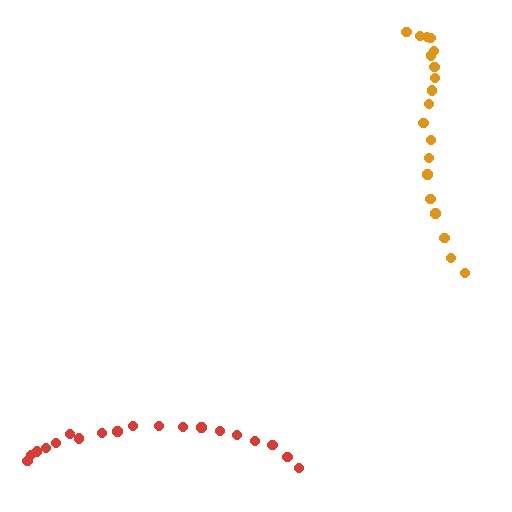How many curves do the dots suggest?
There are 2 distinct paths.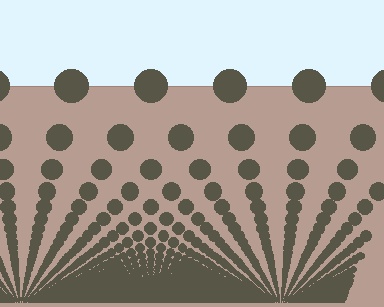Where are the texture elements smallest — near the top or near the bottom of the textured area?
Near the bottom.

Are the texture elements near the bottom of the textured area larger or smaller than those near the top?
Smaller. The gradient is inverted — elements near the bottom are smaller and denser.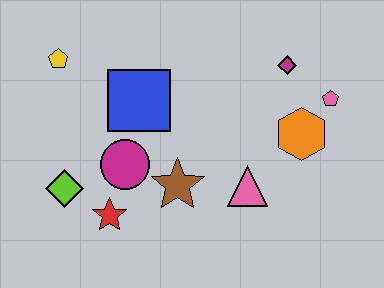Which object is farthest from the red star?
The pink pentagon is farthest from the red star.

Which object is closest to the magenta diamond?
The pink pentagon is closest to the magenta diamond.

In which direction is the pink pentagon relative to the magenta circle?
The pink pentagon is to the right of the magenta circle.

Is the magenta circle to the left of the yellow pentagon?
No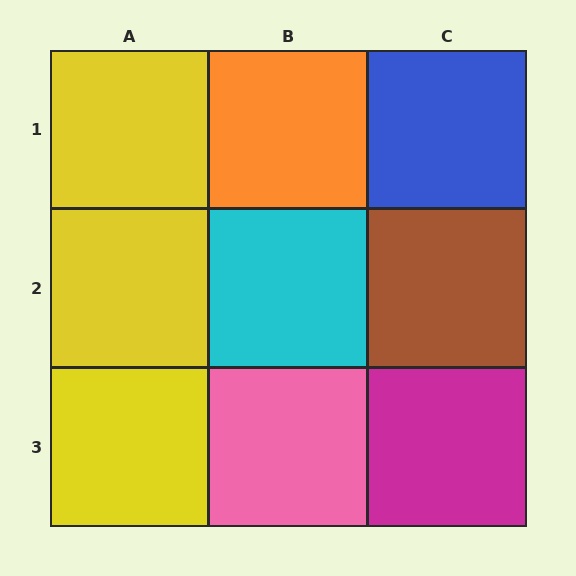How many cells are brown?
1 cell is brown.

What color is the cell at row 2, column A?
Yellow.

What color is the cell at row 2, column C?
Brown.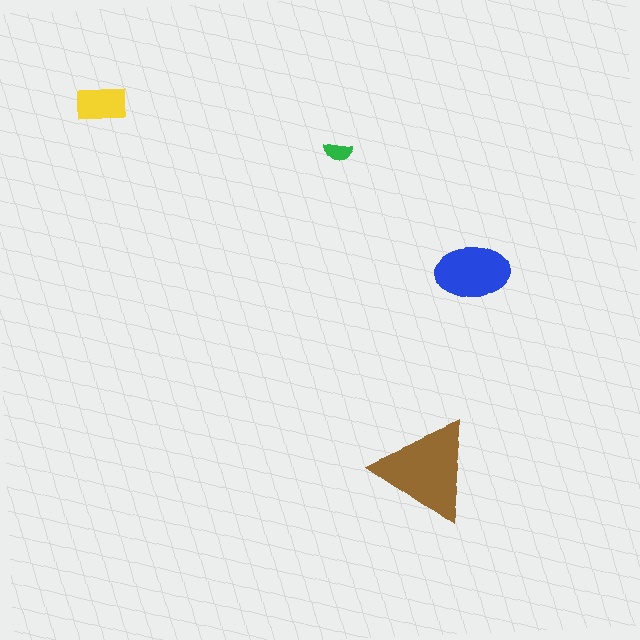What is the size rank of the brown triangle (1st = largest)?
1st.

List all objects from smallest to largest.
The green semicircle, the yellow rectangle, the blue ellipse, the brown triangle.